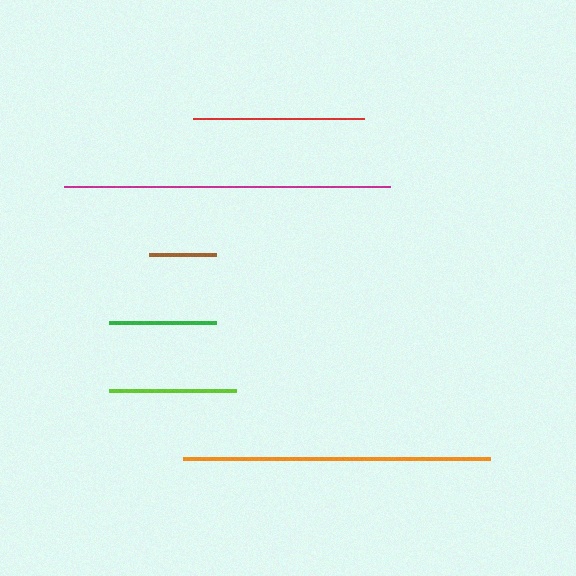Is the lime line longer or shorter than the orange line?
The orange line is longer than the lime line.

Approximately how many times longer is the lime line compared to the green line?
The lime line is approximately 1.2 times the length of the green line.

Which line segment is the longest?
The magenta line is the longest at approximately 326 pixels.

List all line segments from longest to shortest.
From longest to shortest: magenta, orange, red, lime, green, brown.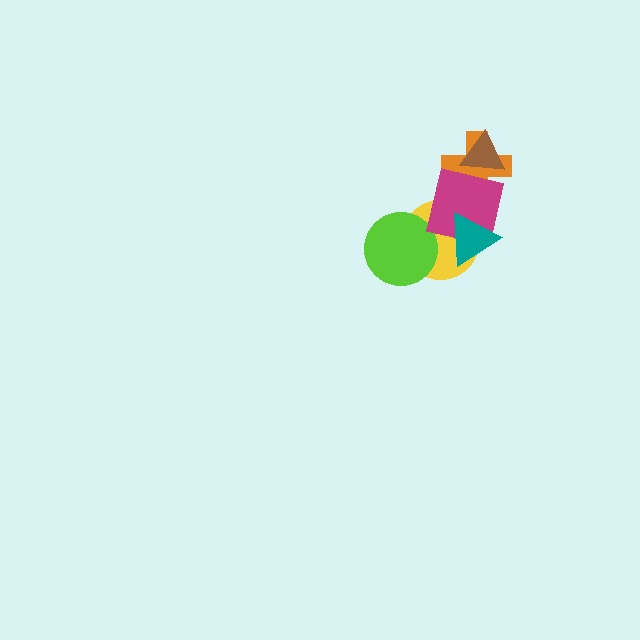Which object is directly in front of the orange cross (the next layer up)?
The magenta square is directly in front of the orange cross.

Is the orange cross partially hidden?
Yes, it is partially covered by another shape.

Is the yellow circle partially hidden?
Yes, it is partially covered by another shape.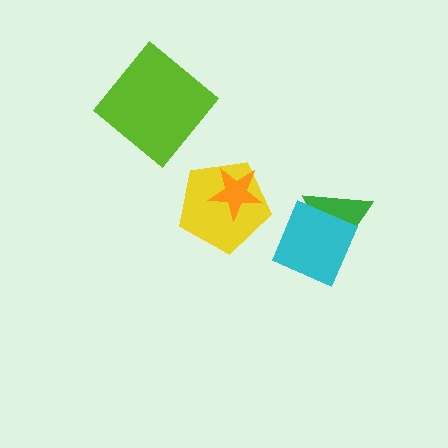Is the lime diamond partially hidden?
No, no other shape covers it.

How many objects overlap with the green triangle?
1 object overlaps with the green triangle.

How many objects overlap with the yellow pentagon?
1 object overlaps with the yellow pentagon.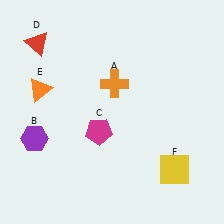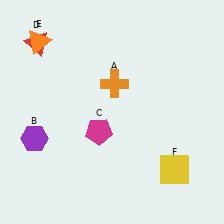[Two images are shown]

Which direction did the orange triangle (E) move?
The orange triangle (E) moved up.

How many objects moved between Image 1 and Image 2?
1 object moved between the two images.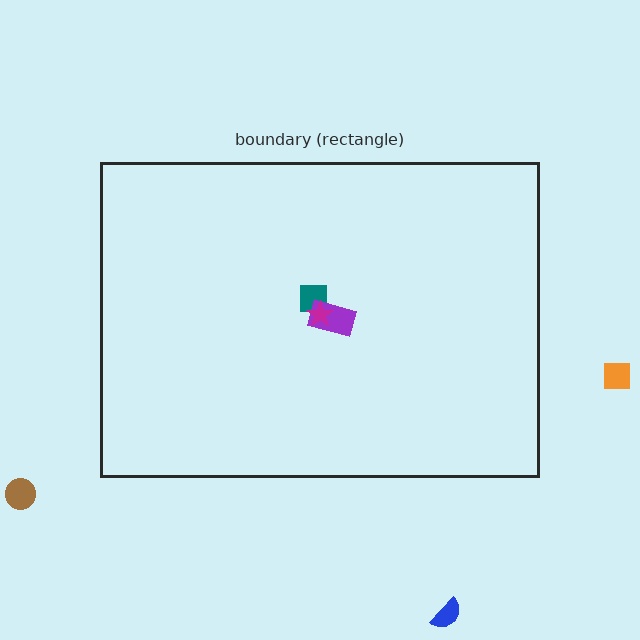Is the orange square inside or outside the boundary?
Outside.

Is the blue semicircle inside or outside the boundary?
Outside.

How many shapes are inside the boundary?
3 inside, 3 outside.